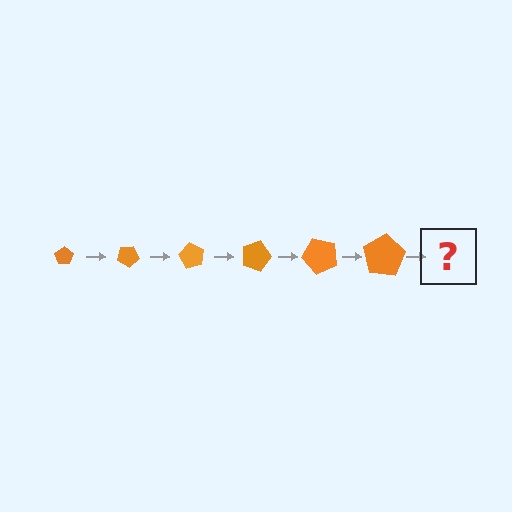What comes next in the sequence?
The next element should be a pentagon, larger than the previous one and rotated 180 degrees from the start.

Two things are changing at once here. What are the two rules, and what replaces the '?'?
The two rules are that the pentagon grows larger each step and it rotates 30 degrees each step. The '?' should be a pentagon, larger than the previous one and rotated 180 degrees from the start.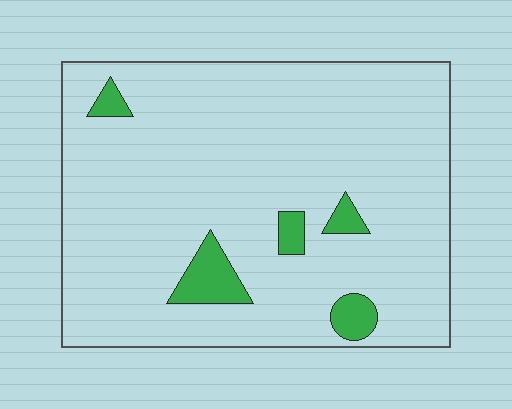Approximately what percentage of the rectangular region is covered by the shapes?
Approximately 10%.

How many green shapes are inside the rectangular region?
5.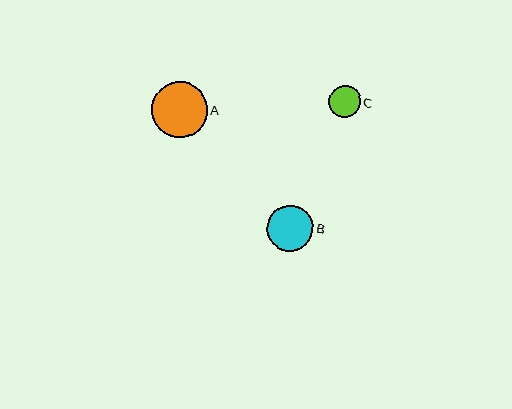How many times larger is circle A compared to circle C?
Circle A is approximately 1.7 times the size of circle C.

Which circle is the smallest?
Circle C is the smallest with a size of approximately 32 pixels.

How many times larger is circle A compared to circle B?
Circle A is approximately 1.2 times the size of circle B.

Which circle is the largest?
Circle A is the largest with a size of approximately 56 pixels.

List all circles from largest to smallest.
From largest to smallest: A, B, C.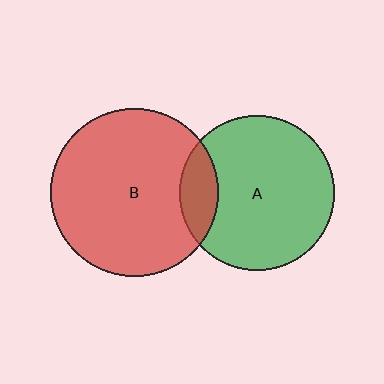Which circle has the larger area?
Circle B (red).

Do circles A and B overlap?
Yes.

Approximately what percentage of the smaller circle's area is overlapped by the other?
Approximately 15%.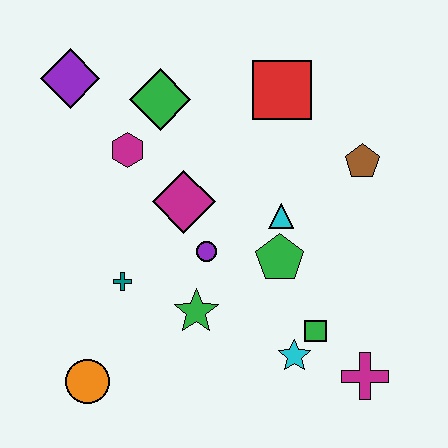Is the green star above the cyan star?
Yes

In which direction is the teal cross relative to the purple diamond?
The teal cross is below the purple diamond.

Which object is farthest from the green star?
The purple diamond is farthest from the green star.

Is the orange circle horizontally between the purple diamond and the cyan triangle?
Yes